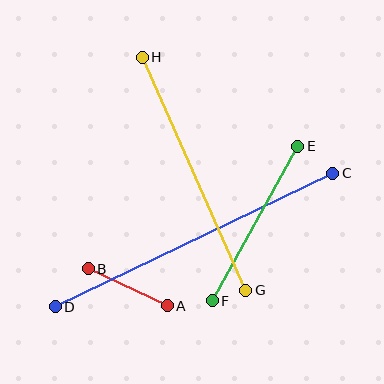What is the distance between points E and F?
The distance is approximately 177 pixels.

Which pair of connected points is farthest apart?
Points C and D are farthest apart.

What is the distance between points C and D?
The distance is approximately 308 pixels.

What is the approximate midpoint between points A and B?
The midpoint is at approximately (128, 287) pixels.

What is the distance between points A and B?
The distance is approximately 87 pixels.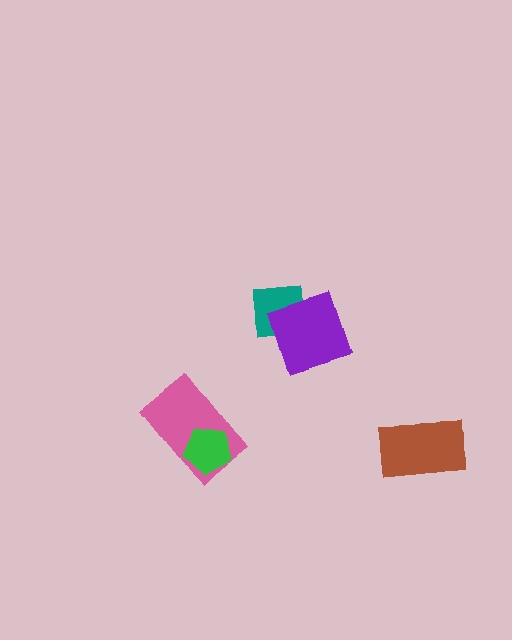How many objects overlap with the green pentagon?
1 object overlaps with the green pentagon.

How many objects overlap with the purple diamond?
1 object overlaps with the purple diamond.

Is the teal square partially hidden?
Yes, it is partially covered by another shape.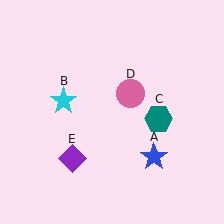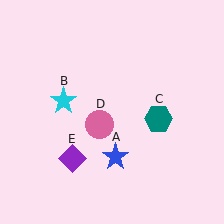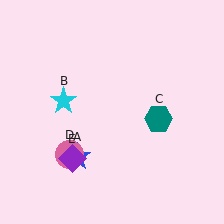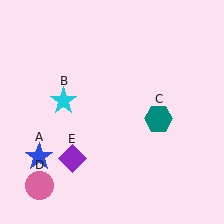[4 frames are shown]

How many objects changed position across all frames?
2 objects changed position: blue star (object A), pink circle (object D).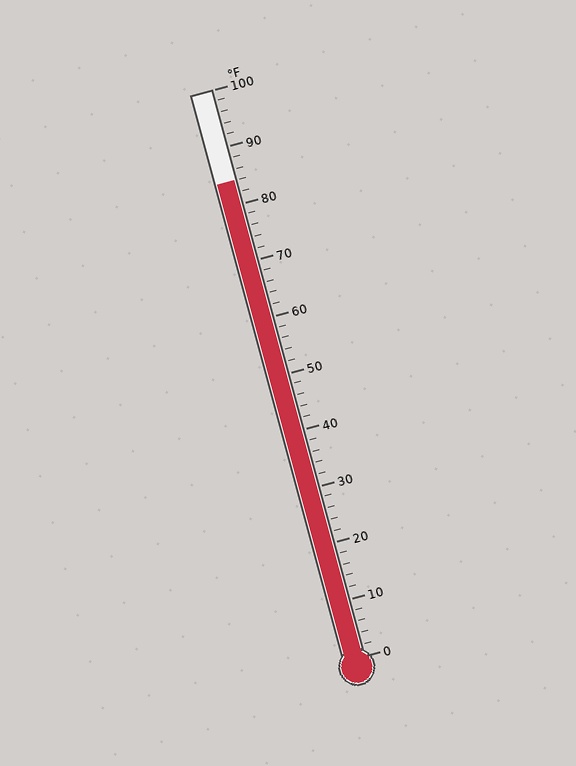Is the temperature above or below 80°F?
The temperature is above 80°F.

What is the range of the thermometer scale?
The thermometer scale ranges from 0°F to 100°F.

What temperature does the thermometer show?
The thermometer shows approximately 84°F.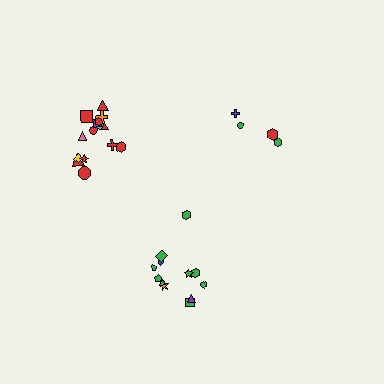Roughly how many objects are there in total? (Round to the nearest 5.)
Roughly 30 objects in total.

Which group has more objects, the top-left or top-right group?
The top-left group.